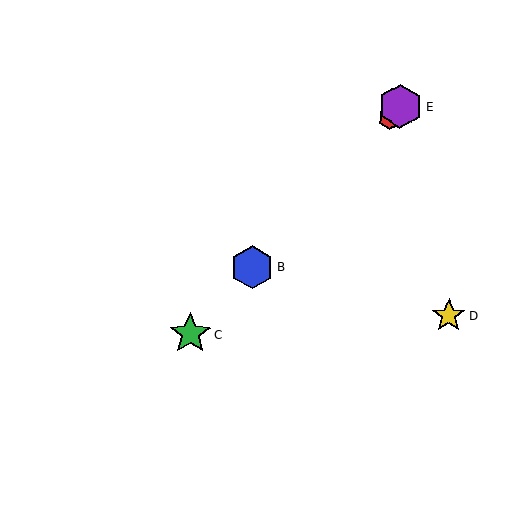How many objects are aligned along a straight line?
4 objects (A, B, C, E) are aligned along a straight line.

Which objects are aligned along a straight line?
Objects A, B, C, E are aligned along a straight line.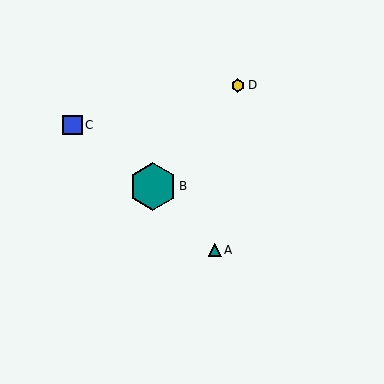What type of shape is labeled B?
Shape B is a teal hexagon.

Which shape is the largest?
The teal hexagon (labeled B) is the largest.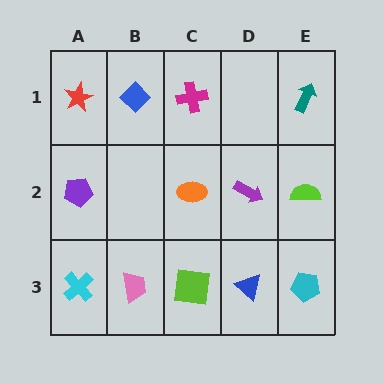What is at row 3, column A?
A cyan cross.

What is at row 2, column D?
A purple arrow.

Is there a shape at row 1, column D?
No, that cell is empty.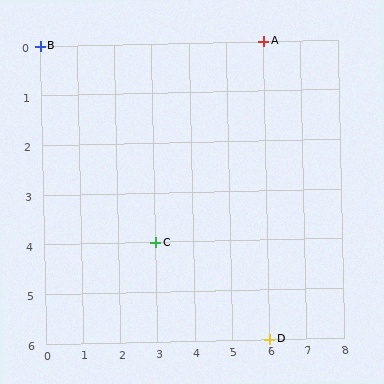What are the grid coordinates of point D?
Point D is at grid coordinates (6, 6).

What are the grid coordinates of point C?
Point C is at grid coordinates (3, 4).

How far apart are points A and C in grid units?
Points A and C are 3 columns and 4 rows apart (about 5.0 grid units diagonally).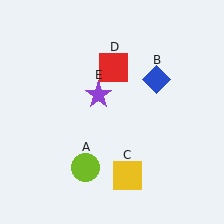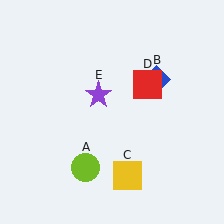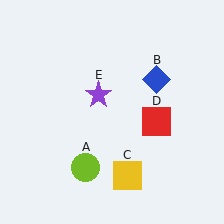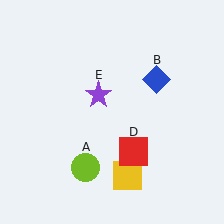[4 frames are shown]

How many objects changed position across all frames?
1 object changed position: red square (object D).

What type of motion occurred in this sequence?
The red square (object D) rotated clockwise around the center of the scene.